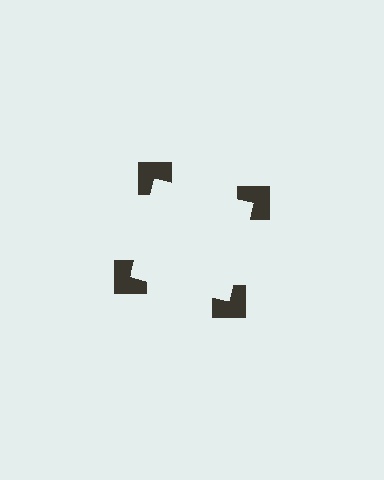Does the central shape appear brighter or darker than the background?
It typically appears slightly brighter than the background, even though no actual brightness change is drawn.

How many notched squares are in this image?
There are 4 — one at each vertex of the illusory square.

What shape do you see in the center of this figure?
An illusory square — its edges are inferred from the aligned wedge cuts in the notched squares, not physically drawn.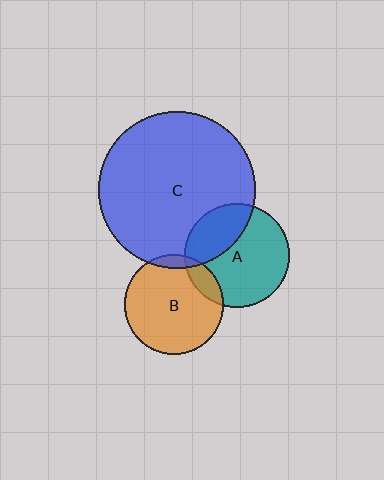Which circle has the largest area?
Circle C (blue).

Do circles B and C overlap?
Yes.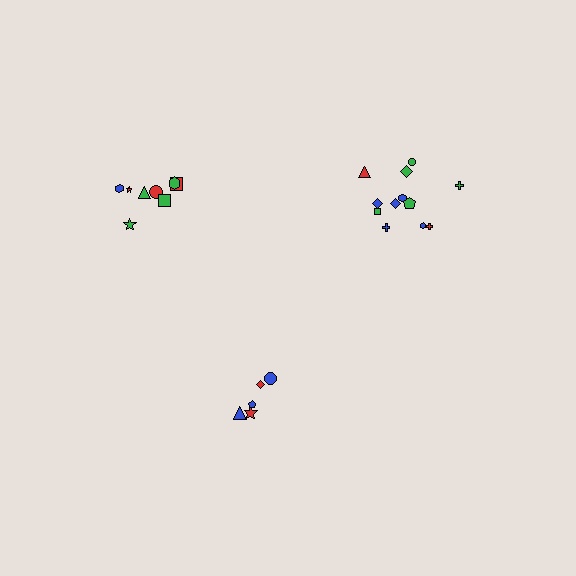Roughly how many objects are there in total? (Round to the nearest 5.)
Roughly 25 objects in total.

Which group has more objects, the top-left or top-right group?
The top-right group.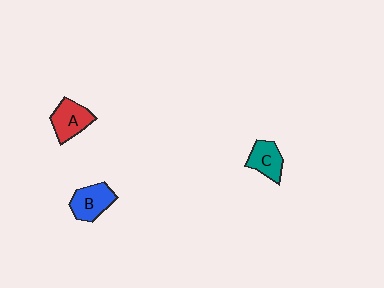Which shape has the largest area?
Shape B (blue).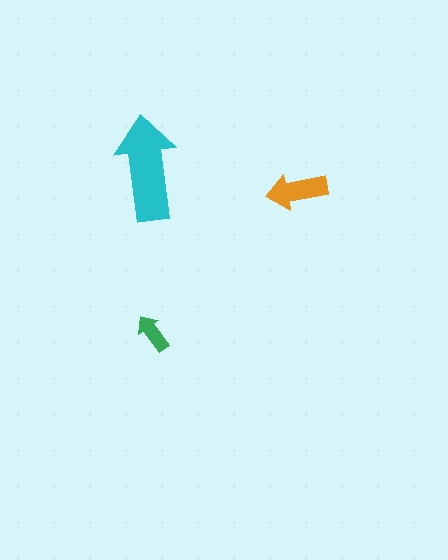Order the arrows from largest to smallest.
the cyan one, the orange one, the green one.